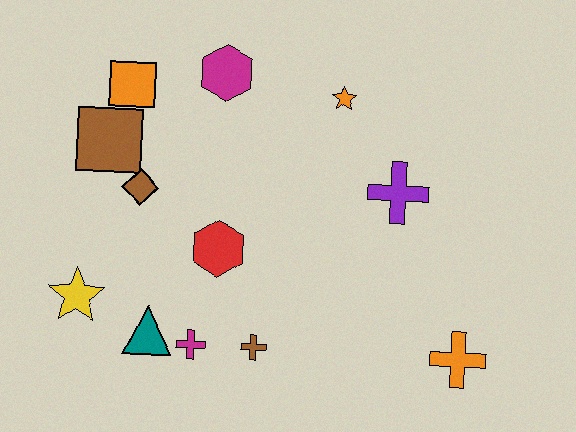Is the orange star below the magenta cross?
No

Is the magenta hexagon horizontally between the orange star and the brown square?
Yes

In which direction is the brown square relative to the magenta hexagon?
The brown square is to the left of the magenta hexagon.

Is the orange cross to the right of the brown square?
Yes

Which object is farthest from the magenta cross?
The orange star is farthest from the magenta cross.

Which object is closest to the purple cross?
The orange star is closest to the purple cross.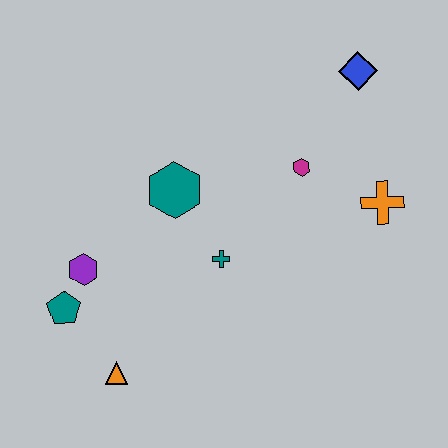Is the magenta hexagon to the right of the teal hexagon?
Yes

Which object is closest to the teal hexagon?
The teal cross is closest to the teal hexagon.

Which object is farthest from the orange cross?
The teal pentagon is farthest from the orange cross.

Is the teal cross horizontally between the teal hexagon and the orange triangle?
No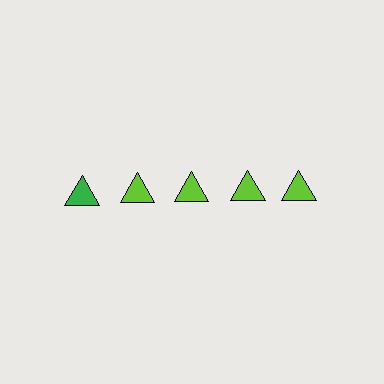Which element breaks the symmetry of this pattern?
The green triangle in the top row, leftmost column breaks the symmetry. All other shapes are lime triangles.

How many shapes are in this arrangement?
There are 5 shapes arranged in a grid pattern.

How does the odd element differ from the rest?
It has a different color: green instead of lime.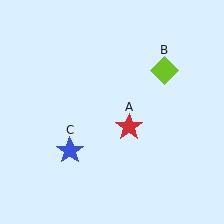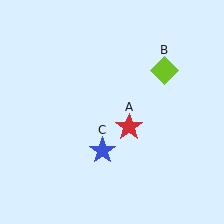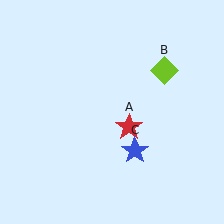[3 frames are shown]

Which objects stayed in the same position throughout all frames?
Red star (object A) and lime diamond (object B) remained stationary.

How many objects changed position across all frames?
1 object changed position: blue star (object C).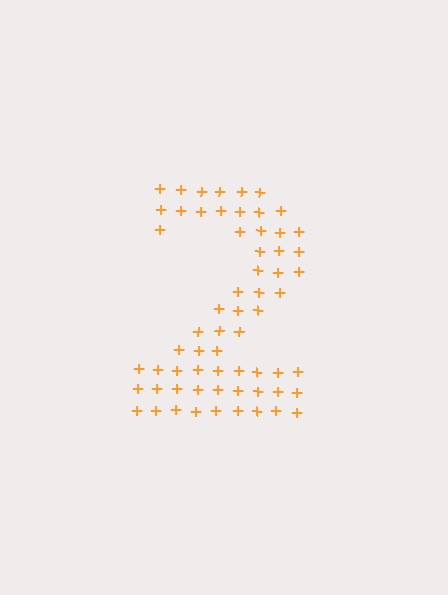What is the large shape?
The large shape is the digit 2.